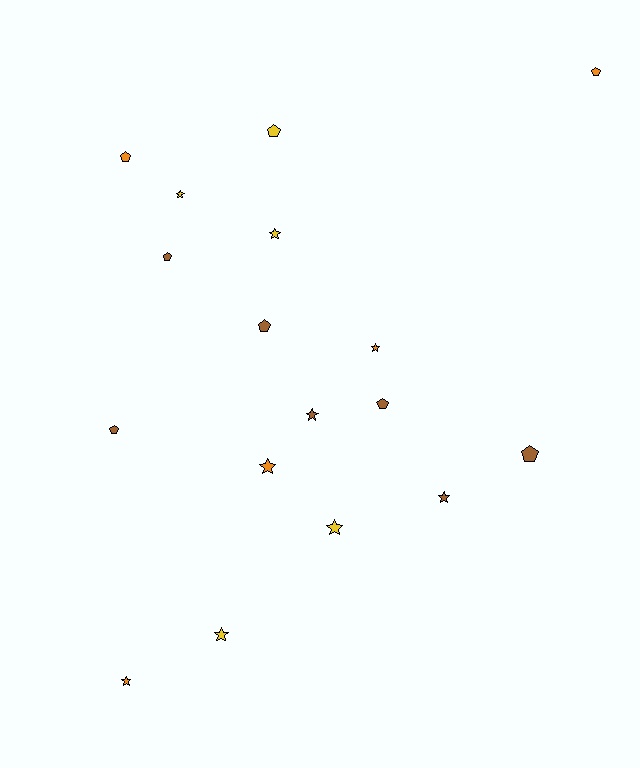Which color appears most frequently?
Brown, with 7 objects.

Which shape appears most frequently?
Star, with 9 objects.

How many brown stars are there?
There are 2 brown stars.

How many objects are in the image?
There are 17 objects.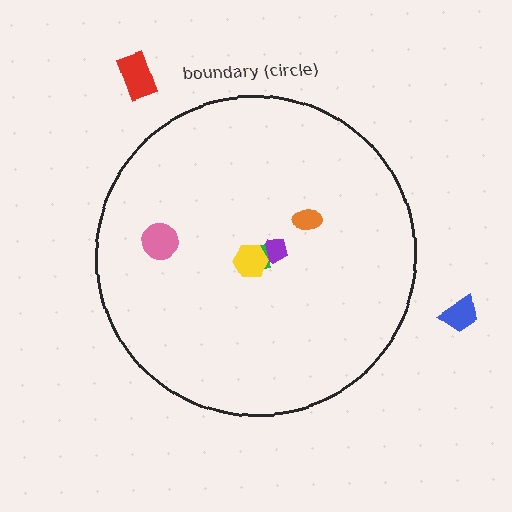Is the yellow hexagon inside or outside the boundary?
Inside.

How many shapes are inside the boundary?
5 inside, 2 outside.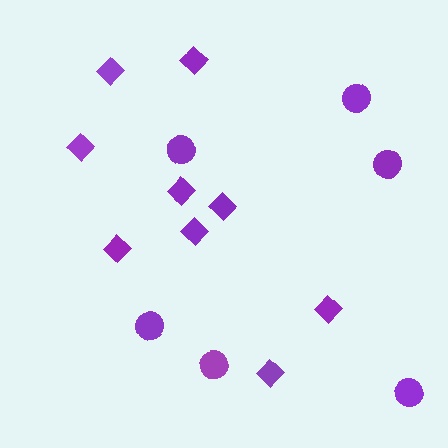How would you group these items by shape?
There are 2 groups: one group of diamonds (9) and one group of circles (6).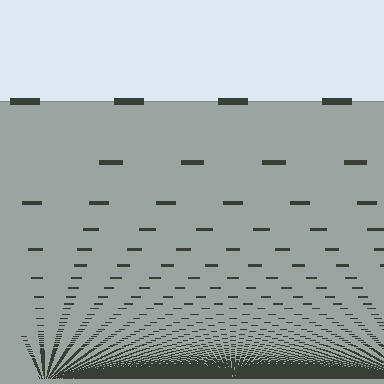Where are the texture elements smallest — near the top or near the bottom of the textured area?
Near the bottom.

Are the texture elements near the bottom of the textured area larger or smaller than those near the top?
Smaller. The gradient is inverted — elements near the bottom are smaller and denser.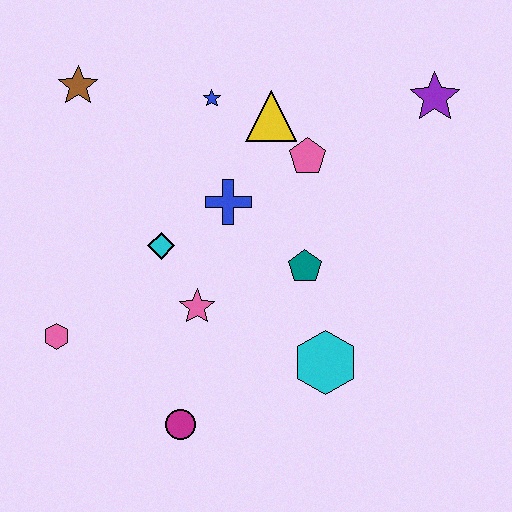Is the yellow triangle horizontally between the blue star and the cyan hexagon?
Yes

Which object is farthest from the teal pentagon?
The brown star is farthest from the teal pentagon.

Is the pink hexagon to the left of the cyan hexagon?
Yes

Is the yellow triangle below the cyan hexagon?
No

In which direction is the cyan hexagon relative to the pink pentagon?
The cyan hexagon is below the pink pentagon.